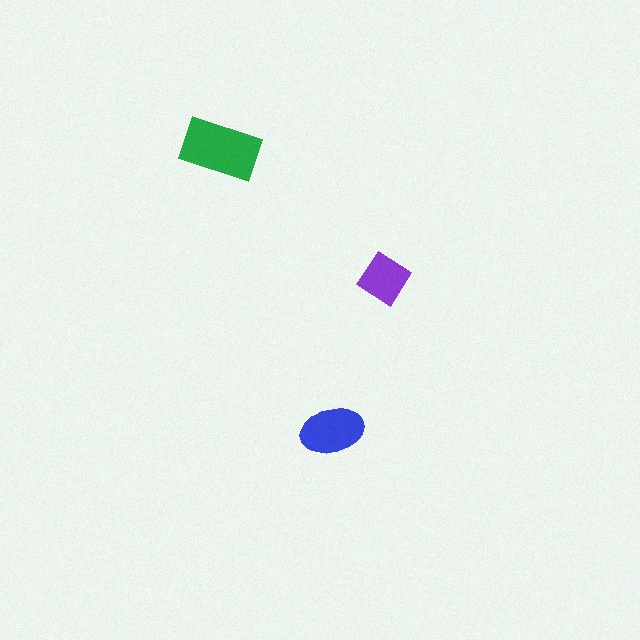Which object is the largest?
The green rectangle.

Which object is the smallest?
The purple diamond.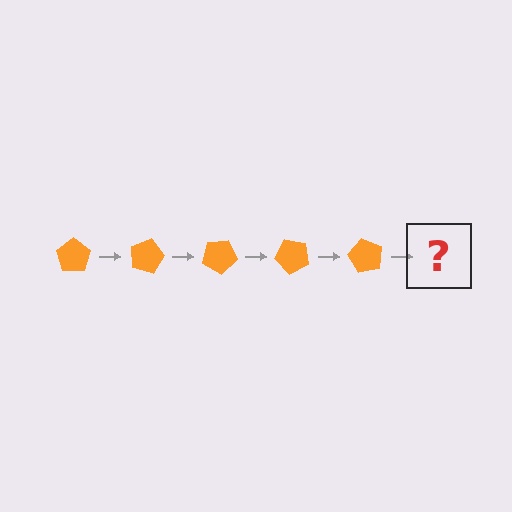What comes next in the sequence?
The next element should be an orange pentagon rotated 75 degrees.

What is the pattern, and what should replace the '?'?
The pattern is that the pentagon rotates 15 degrees each step. The '?' should be an orange pentagon rotated 75 degrees.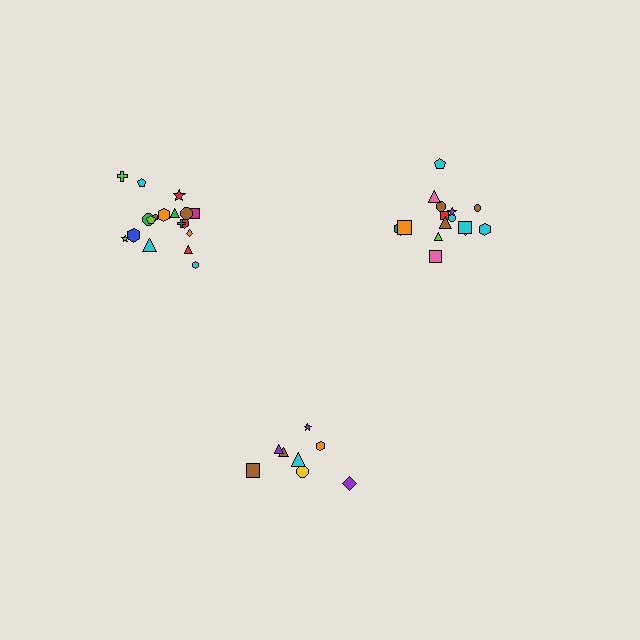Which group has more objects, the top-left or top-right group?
The top-left group.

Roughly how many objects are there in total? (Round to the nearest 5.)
Roughly 40 objects in total.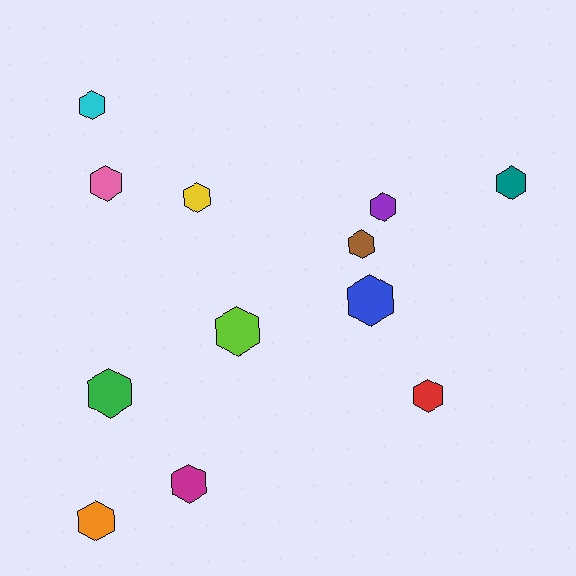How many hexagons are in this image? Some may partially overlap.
There are 12 hexagons.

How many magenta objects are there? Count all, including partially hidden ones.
There is 1 magenta object.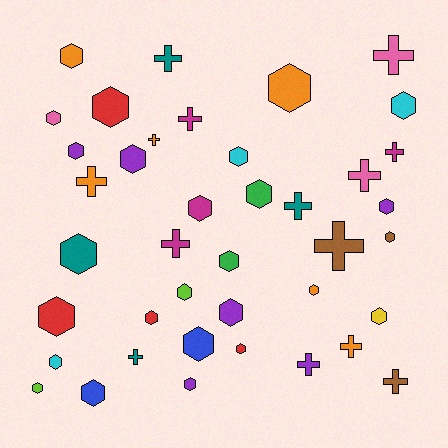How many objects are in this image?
There are 40 objects.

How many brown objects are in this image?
There are 3 brown objects.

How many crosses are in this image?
There are 14 crosses.